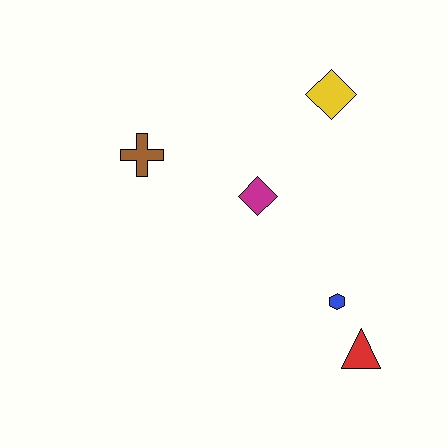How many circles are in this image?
There are no circles.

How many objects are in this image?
There are 5 objects.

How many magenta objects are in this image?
There is 1 magenta object.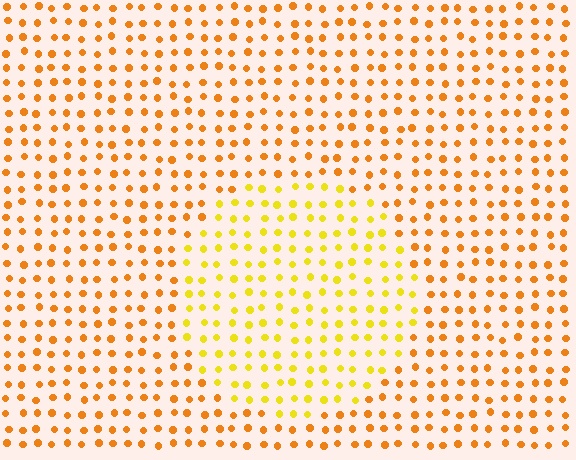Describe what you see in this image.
The image is filled with small orange elements in a uniform arrangement. A circle-shaped region is visible where the elements are tinted to a slightly different hue, forming a subtle color boundary.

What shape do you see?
I see a circle.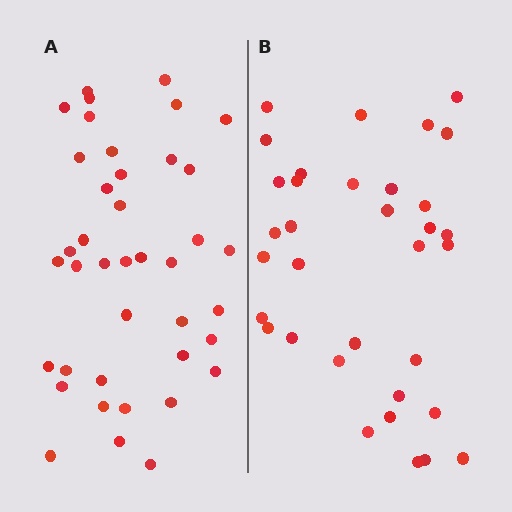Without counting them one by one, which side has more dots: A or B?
Region A (the left region) has more dots.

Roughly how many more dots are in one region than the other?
Region A has about 6 more dots than region B.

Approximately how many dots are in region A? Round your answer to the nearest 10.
About 40 dots.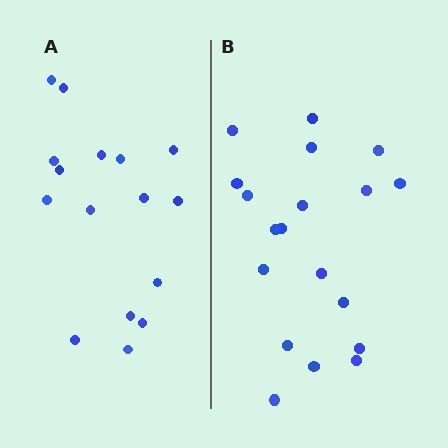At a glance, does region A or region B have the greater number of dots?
Region B (the right region) has more dots.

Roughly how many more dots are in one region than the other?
Region B has just a few more — roughly 2 or 3 more dots than region A.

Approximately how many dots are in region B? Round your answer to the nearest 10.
About 20 dots. (The exact count is 19, which rounds to 20.)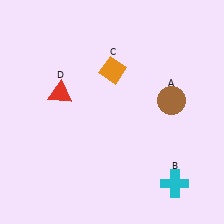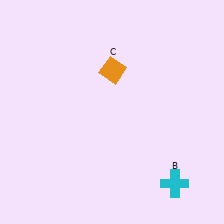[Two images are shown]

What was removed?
The red triangle (D), the brown circle (A) were removed in Image 2.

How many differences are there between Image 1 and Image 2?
There are 2 differences between the two images.